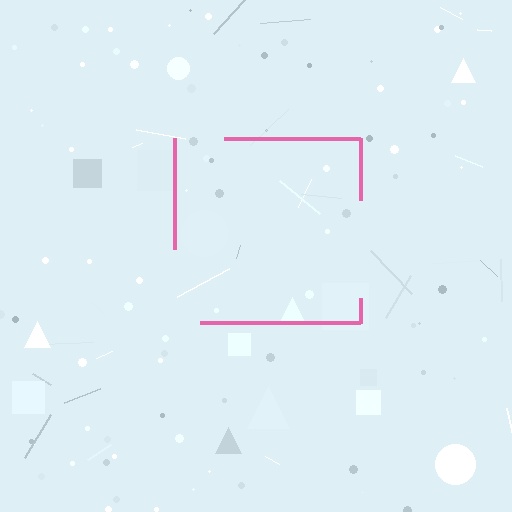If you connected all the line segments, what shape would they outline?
They would outline a square.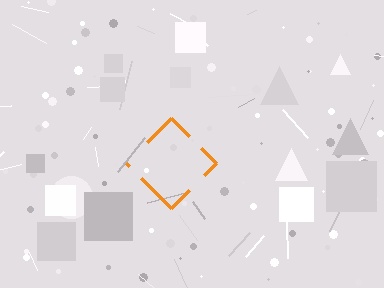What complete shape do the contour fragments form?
The contour fragments form a diamond.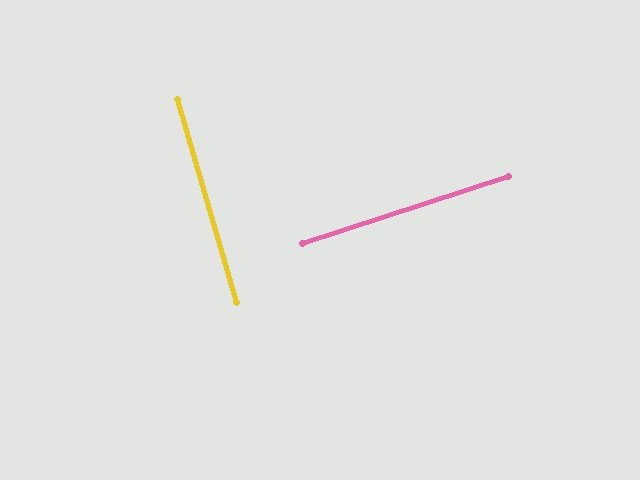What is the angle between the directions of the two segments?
Approximately 88 degrees.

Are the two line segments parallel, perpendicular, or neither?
Perpendicular — they meet at approximately 88°.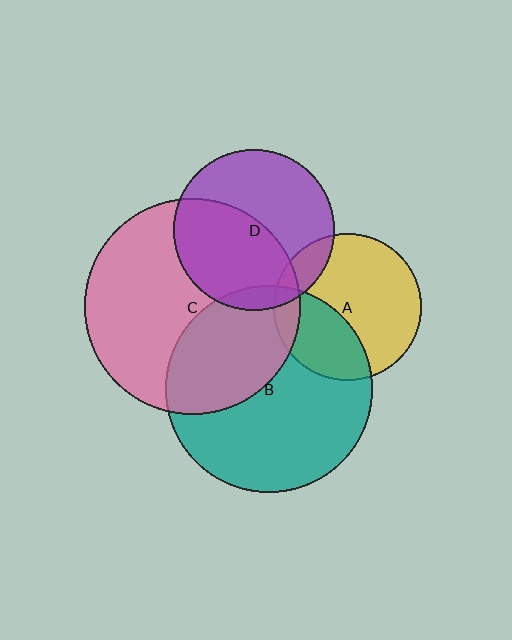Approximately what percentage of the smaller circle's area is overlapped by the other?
Approximately 10%.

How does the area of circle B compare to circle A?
Approximately 2.0 times.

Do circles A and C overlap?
Yes.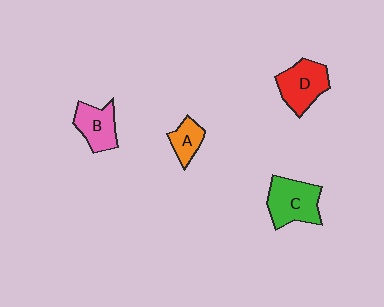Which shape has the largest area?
Shape C (green).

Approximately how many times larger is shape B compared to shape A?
Approximately 1.5 times.